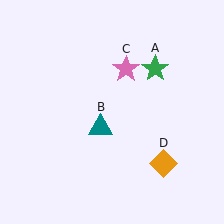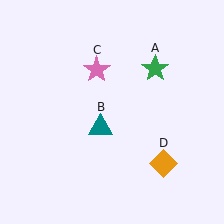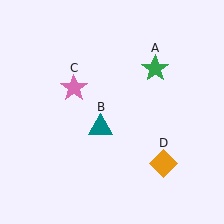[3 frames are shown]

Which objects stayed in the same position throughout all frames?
Green star (object A) and teal triangle (object B) and orange diamond (object D) remained stationary.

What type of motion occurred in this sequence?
The pink star (object C) rotated counterclockwise around the center of the scene.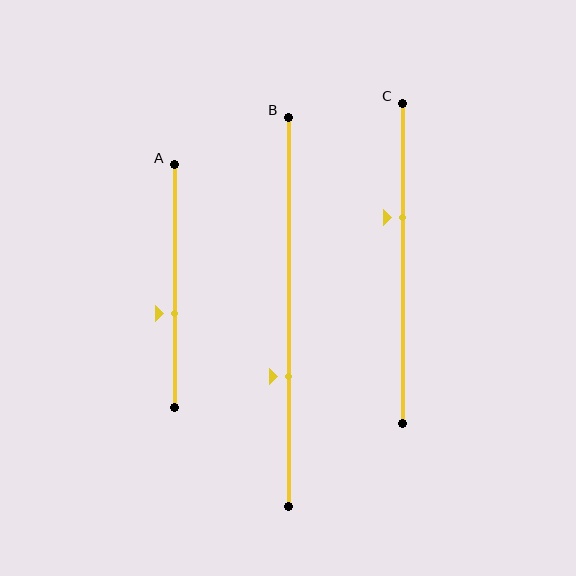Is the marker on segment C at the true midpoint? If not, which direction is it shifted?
No, the marker on segment C is shifted upward by about 14% of the segment length.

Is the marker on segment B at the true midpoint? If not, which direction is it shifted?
No, the marker on segment B is shifted downward by about 17% of the segment length.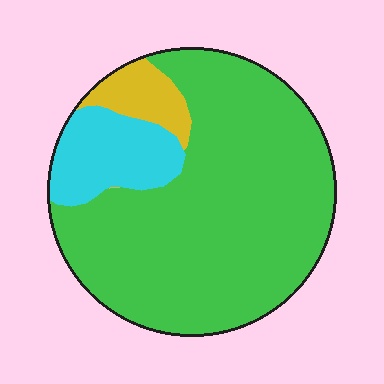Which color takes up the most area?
Green, at roughly 80%.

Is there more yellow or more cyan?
Cyan.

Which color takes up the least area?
Yellow, at roughly 10%.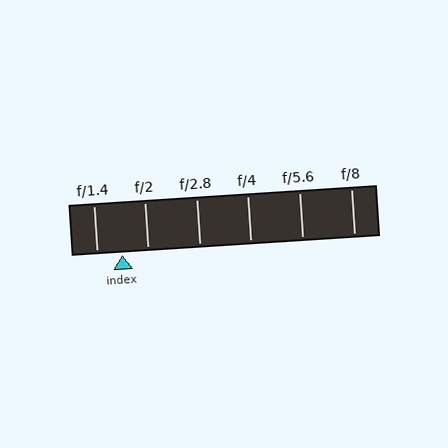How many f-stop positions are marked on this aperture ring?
There are 6 f-stop positions marked.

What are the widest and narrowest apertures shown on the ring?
The widest aperture shown is f/1.4 and the narrowest is f/8.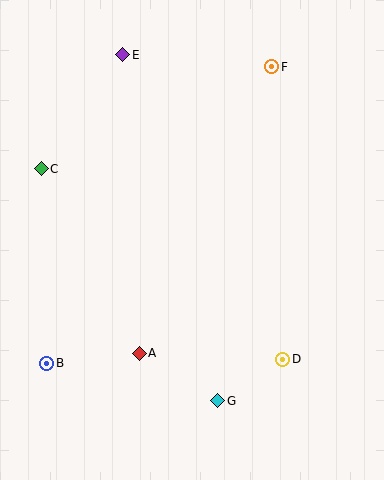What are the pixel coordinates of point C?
Point C is at (41, 169).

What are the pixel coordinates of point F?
Point F is at (272, 67).